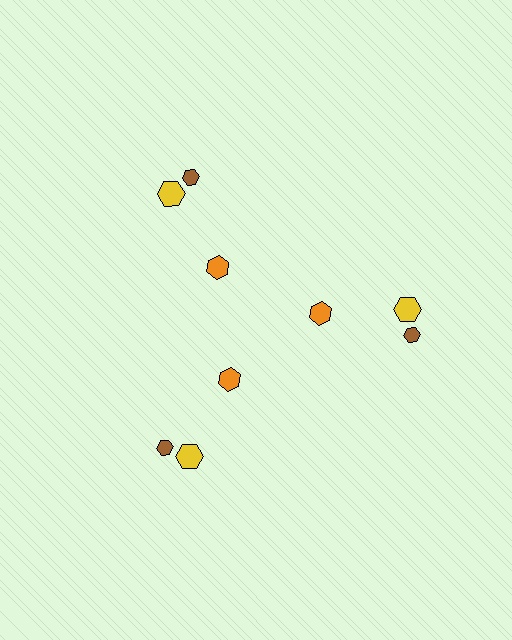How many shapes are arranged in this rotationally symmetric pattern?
There are 9 shapes, arranged in 3 groups of 3.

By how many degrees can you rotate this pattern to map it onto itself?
The pattern maps onto itself every 120 degrees of rotation.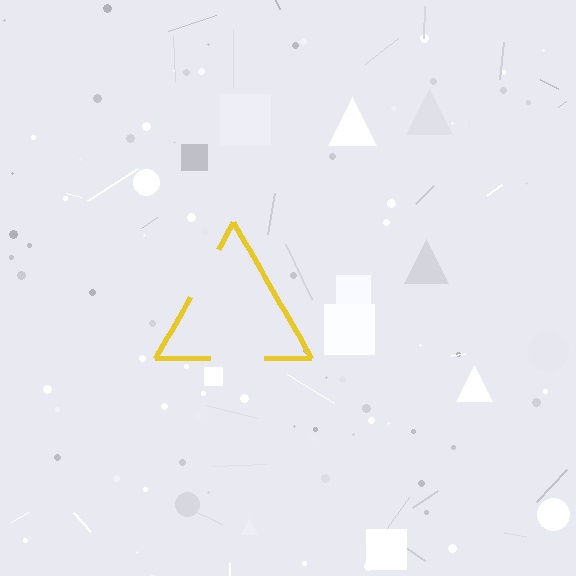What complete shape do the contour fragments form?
The contour fragments form a triangle.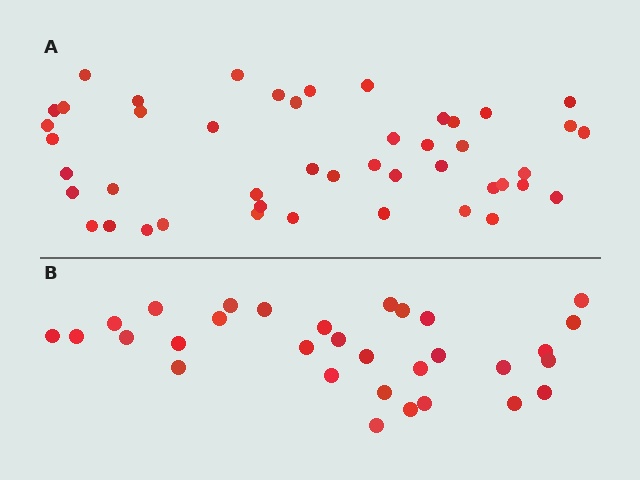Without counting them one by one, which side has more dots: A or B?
Region A (the top region) has more dots.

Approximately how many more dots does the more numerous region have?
Region A has approximately 15 more dots than region B.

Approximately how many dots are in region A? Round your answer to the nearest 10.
About 50 dots. (The exact count is 46, which rounds to 50.)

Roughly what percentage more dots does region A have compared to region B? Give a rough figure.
About 50% more.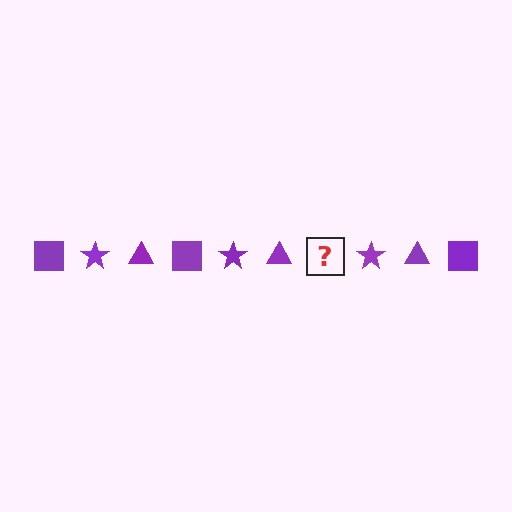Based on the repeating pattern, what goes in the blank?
The blank should be a purple square.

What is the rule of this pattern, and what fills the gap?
The rule is that the pattern cycles through square, star, triangle shapes in purple. The gap should be filled with a purple square.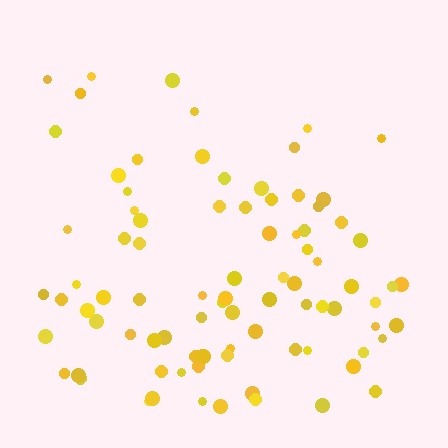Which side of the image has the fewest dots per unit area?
The top.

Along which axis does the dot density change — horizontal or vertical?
Vertical.